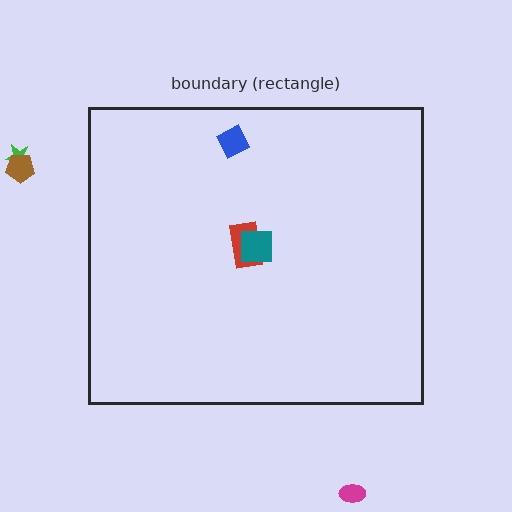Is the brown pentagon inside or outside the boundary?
Outside.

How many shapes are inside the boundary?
3 inside, 3 outside.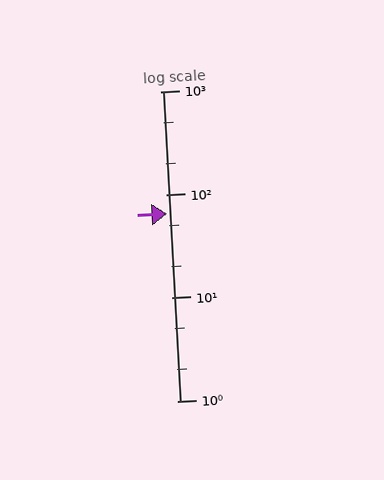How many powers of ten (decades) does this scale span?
The scale spans 3 decades, from 1 to 1000.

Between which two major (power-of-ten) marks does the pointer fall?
The pointer is between 10 and 100.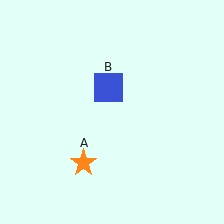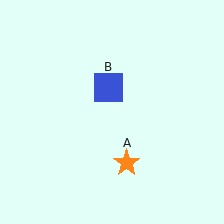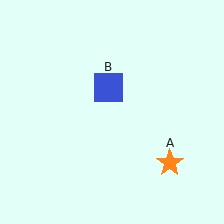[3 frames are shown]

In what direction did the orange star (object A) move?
The orange star (object A) moved right.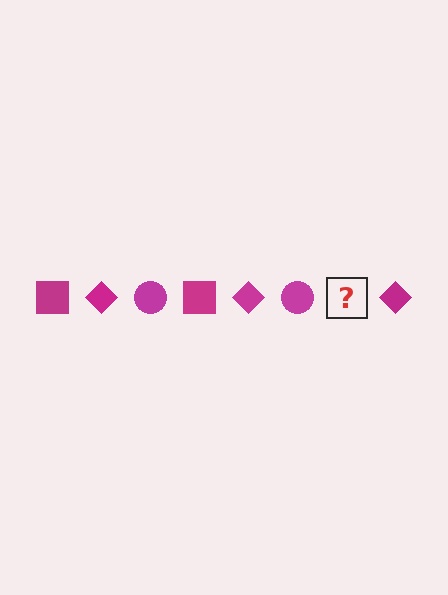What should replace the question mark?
The question mark should be replaced with a magenta square.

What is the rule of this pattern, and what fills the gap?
The rule is that the pattern cycles through square, diamond, circle shapes in magenta. The gap should be filled with a magenta square.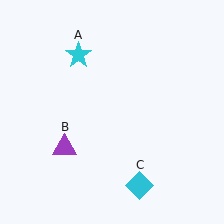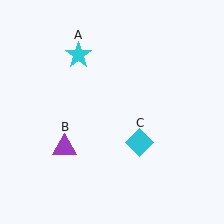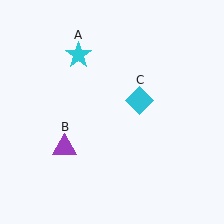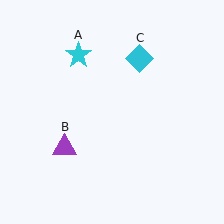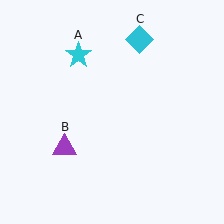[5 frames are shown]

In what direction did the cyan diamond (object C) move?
The cyan diamond (object C) moved up.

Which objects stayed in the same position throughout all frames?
Cyan star (object A) and purple triangle (object B) remained stationary.